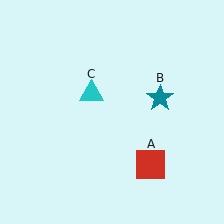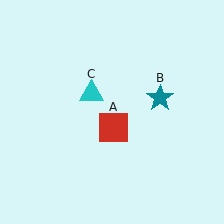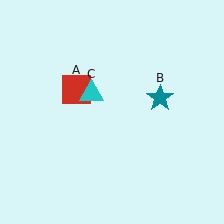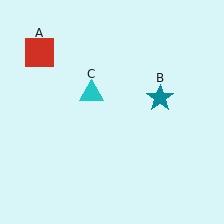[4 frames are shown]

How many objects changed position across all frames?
1 object changed position: red square (object A).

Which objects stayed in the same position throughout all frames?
Teal star (object B) and cyan triangle (object C) remained stationary.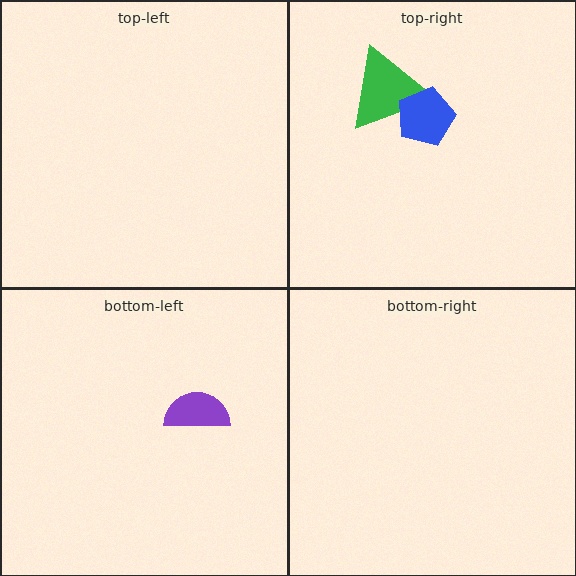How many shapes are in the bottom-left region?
1.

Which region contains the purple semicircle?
The bottom-left region.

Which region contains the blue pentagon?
The top-right region.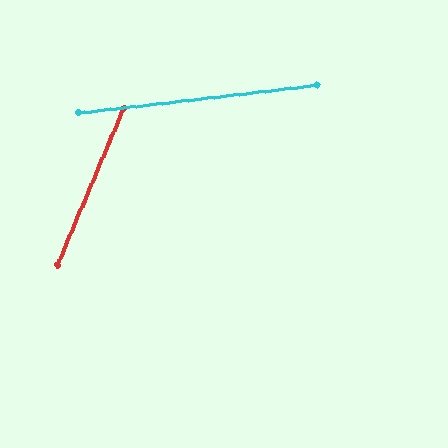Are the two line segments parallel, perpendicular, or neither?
Neither parallel nor perpendicular — they differ by about 60°.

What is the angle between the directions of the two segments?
Approximately 60 degrees.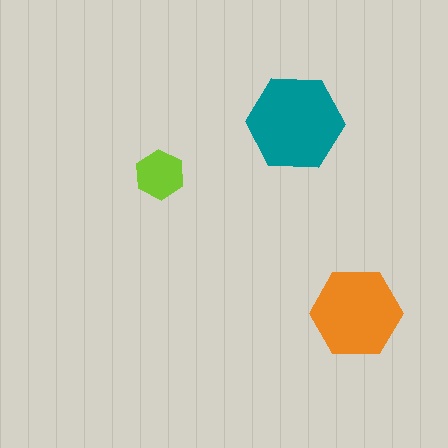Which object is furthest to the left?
The lime hexagon is leftmost.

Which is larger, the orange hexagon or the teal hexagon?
The teal one.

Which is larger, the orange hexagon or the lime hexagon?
The orange one.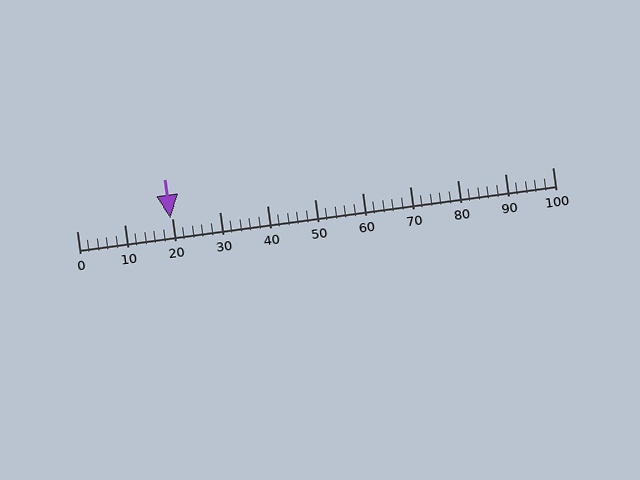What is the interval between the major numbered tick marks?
The major tick marks are spaced 10 units apart.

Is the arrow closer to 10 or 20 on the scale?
The arrow is closer to 20.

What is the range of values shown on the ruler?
The ruler shows values from 0 to 100.